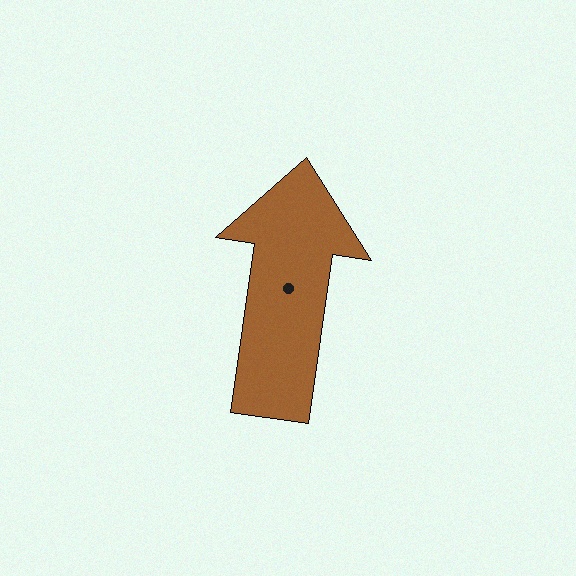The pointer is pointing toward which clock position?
Roughly 12 o'clock.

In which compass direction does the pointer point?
North.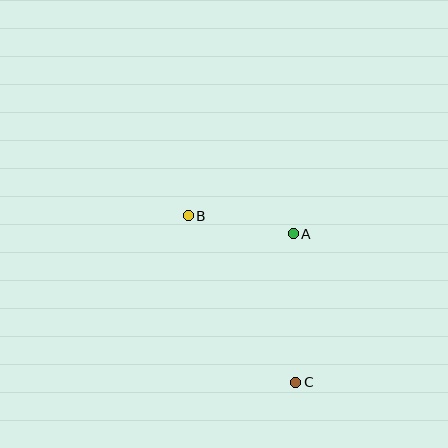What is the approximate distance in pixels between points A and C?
The distance between A and C is approximately 149 pixels.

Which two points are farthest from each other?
Points B and C are farthest from each other.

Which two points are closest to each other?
Points A and B are closest to each other.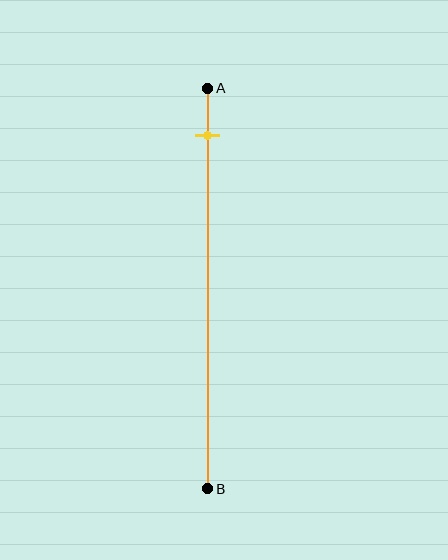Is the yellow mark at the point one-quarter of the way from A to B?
No, the mark is at about 10% from A, not at the 25% one-quarter point.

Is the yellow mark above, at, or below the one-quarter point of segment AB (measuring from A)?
The yellow mark is above the one-quarter point of segment AB.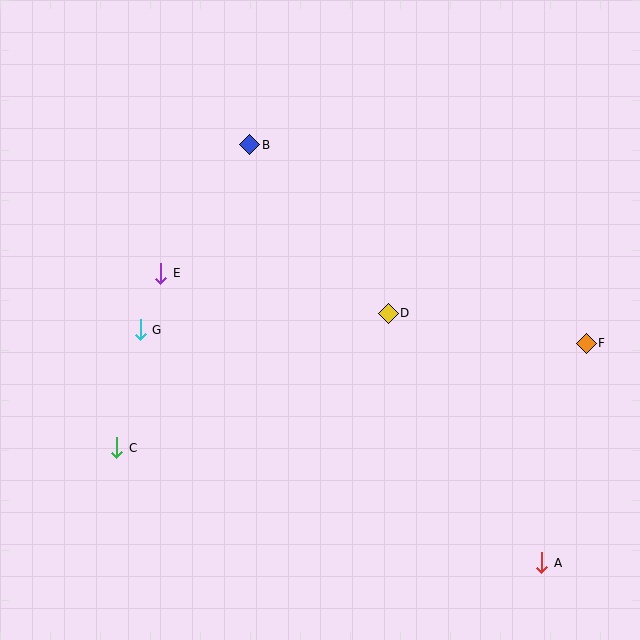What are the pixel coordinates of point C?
Point C is at (117, 448).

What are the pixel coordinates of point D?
Point D is at (388, 313).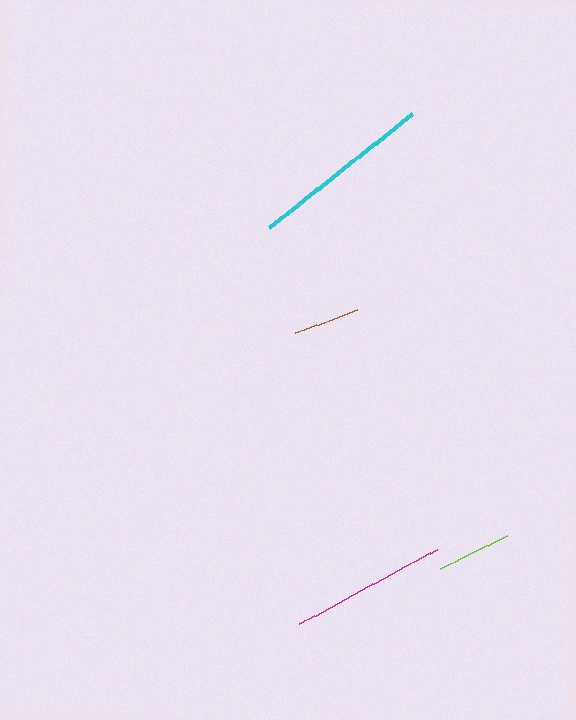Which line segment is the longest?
The cyan line is the longest at approximately 183 pixels.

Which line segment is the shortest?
The brown line is the shortest at approximately 66 pixels.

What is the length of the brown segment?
The brown segment is approximately 66 pixels long.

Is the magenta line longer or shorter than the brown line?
The magenta line is longer than the brown line.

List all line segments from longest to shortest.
From longest to shortest: cyan, magenta, lime, brown.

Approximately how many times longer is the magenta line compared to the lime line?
The magenta line is approximately 2.1 times the length of the lime line.